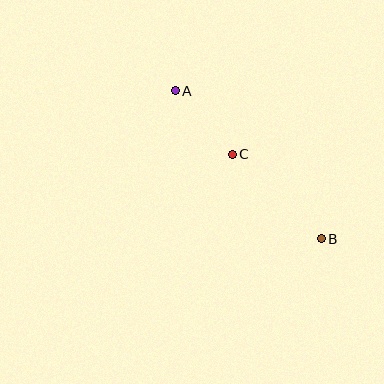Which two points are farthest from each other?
Points A and B are farthest from each other.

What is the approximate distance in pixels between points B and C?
The distance between B and C is approximately 123 pixels.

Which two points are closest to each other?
Points A and C are closest to each other.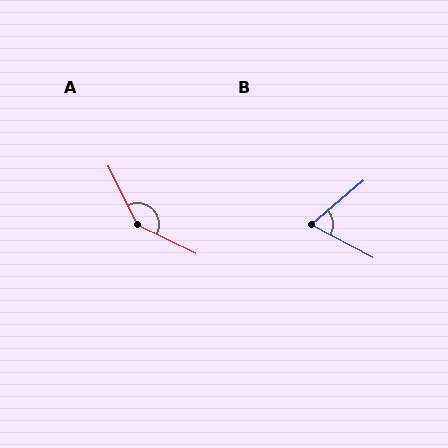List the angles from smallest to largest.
B (68°), A (142°).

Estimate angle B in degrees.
Approximately 68 degrees.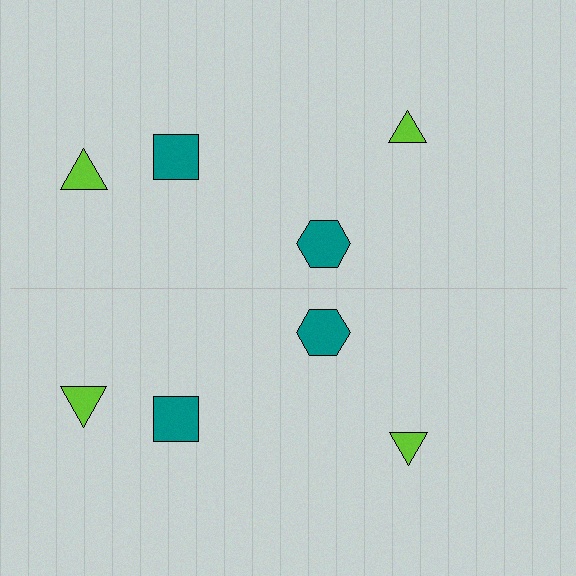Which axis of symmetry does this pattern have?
The pattern has a horizontal axis of symmetry running through the center of the image.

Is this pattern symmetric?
Yes, this pattern has bilateral (reflection) symmetry.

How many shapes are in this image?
There are 8 shapes in this image.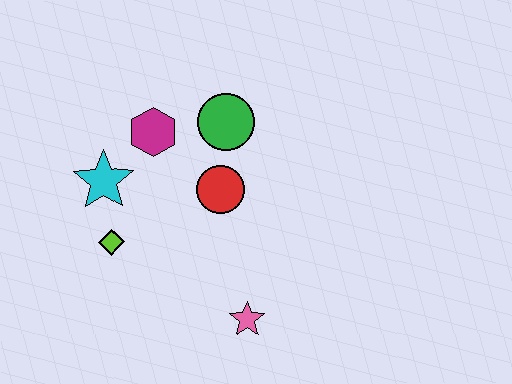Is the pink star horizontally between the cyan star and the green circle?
No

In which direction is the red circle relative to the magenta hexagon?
The red circle is to the right of the magenta hexagon.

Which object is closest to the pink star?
The red circle is closest to the pink star.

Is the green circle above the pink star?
Yes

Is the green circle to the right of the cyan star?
Yes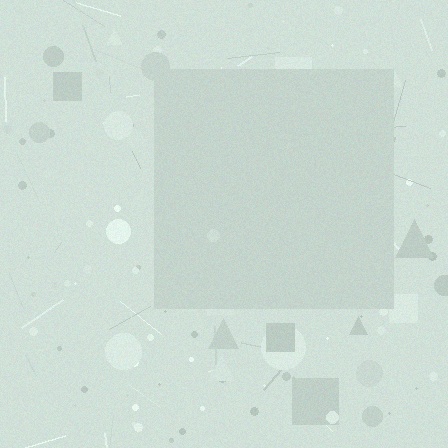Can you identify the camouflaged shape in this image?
The camouflaged shape is a square.